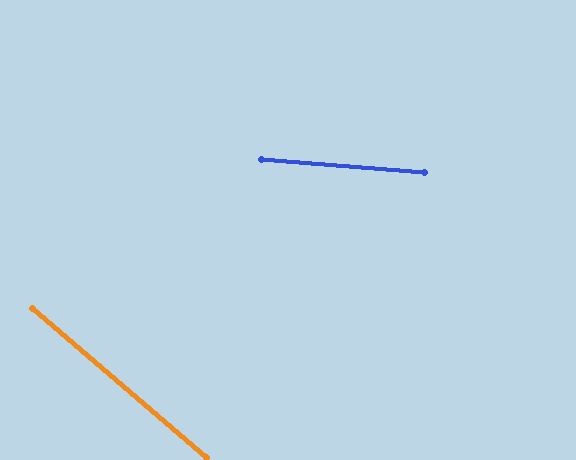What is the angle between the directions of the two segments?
Approximately 36 degrees.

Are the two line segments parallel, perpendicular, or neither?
Neither parallel nor perpendicular — they differ by about 36°.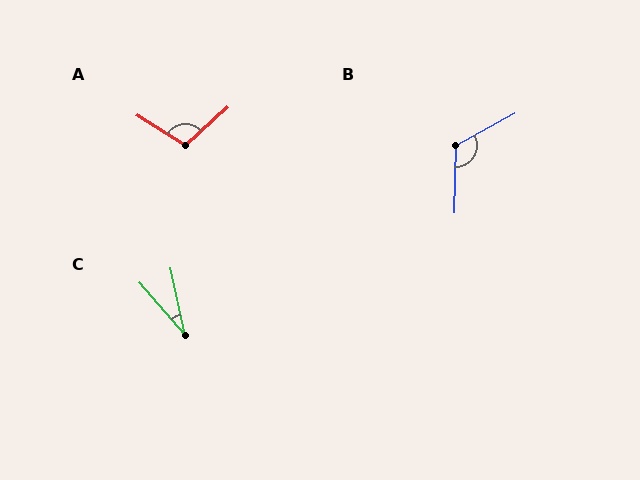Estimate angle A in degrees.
Approximately 106 degrees.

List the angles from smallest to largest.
C (28°), A (106°), B (120°).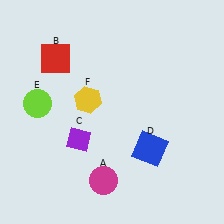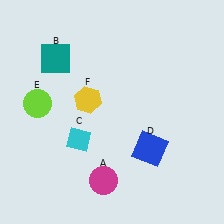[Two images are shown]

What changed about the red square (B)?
In Image 1, B is red. In Image 2, it changed to teal.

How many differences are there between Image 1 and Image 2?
There are 2 differences between the two images.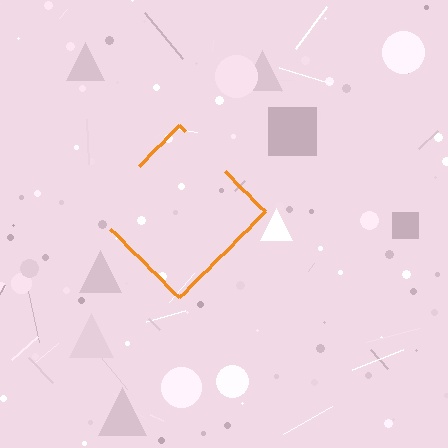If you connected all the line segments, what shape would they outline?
They would outline a diamond.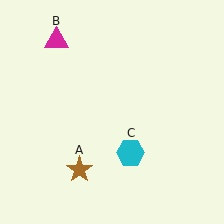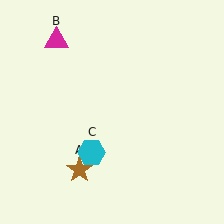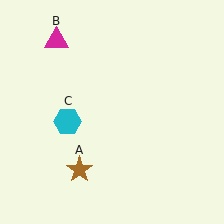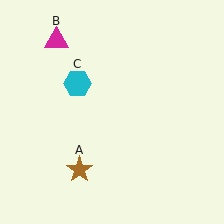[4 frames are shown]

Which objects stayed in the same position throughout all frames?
Brown star (object A) and magenta triangle (object B) remained stationary.